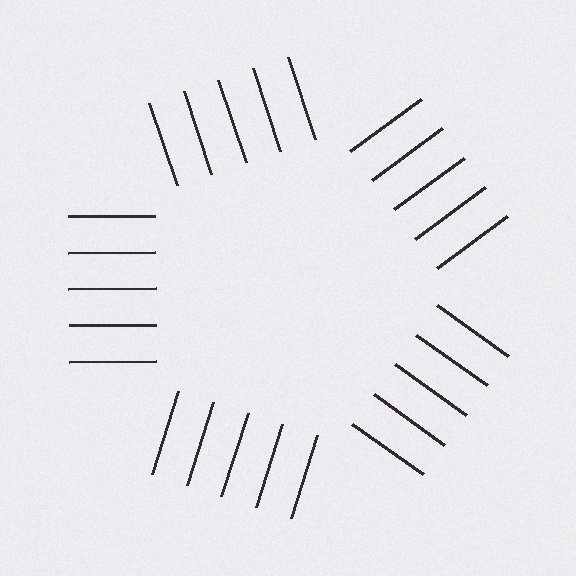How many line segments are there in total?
25 — 5 along each of the 5 edges.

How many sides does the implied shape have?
5 sides — the line-ends trace a pentagon.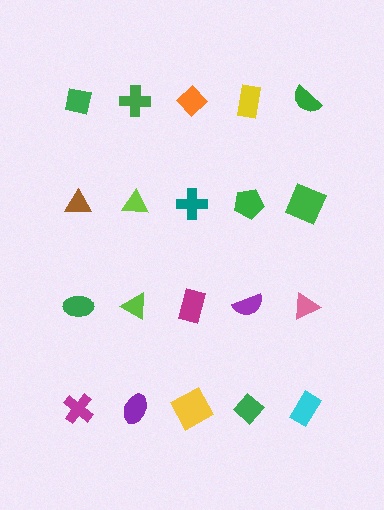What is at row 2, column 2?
A lime triangle.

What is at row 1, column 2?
A green cross.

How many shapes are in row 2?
5 shapes.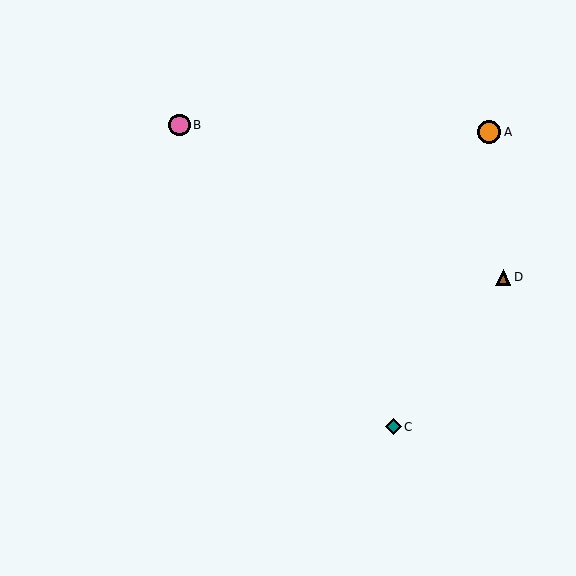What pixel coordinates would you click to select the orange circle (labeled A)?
Click at (489, 132) to select the orange circle A.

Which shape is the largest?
The orange circle (labeled A) is the largest.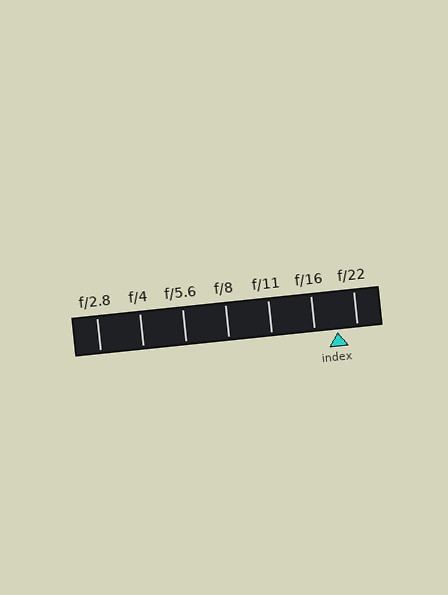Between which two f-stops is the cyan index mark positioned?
The index mark is between f/16 and f/22.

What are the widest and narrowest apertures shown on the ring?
The widest aperture shown is f/2.8 and the narrowest is f/22.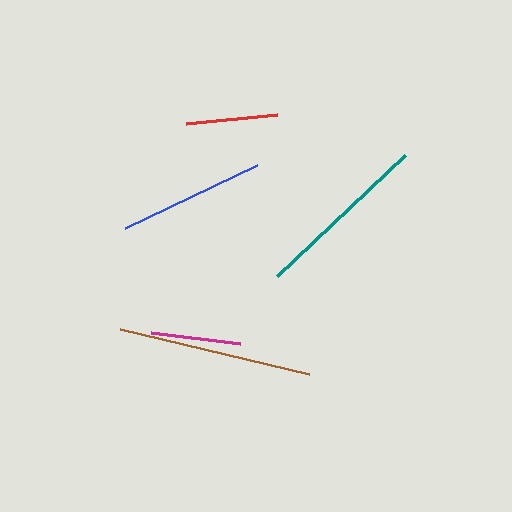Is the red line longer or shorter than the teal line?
The teal line is longer than the red line.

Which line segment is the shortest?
The magenta line is the shortest at approximately 90 pixels.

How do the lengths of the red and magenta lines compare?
The red and magenta lines are approximately the same length.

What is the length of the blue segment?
The blue segment is approximately 146 pixels long.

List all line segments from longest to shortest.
From longest to shortest: brown, teal, blue, red, magenta.